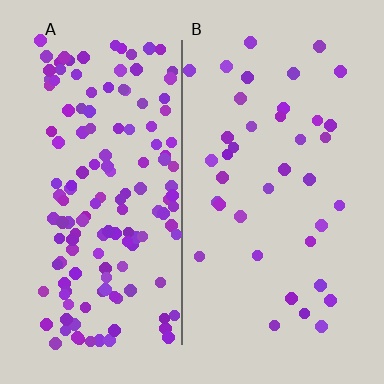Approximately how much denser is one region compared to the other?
Approximately 3.7× — region A over region B.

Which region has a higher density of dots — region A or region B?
A (the left).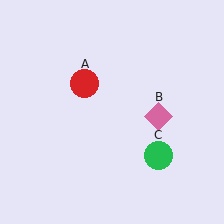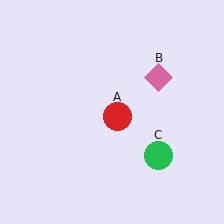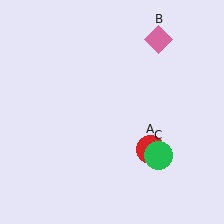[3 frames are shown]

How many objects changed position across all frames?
2 objects changed position: red circle (object A), pink diamond (object B).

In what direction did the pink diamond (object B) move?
The pink diamond (object B) moved up.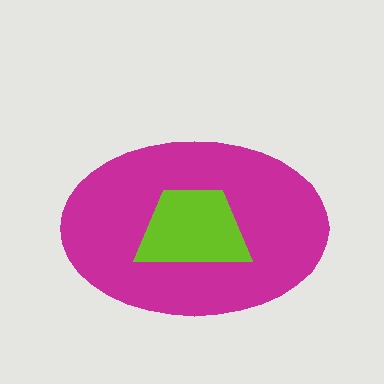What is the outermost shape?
The magenta ellipse.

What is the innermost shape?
The lime trapezoid.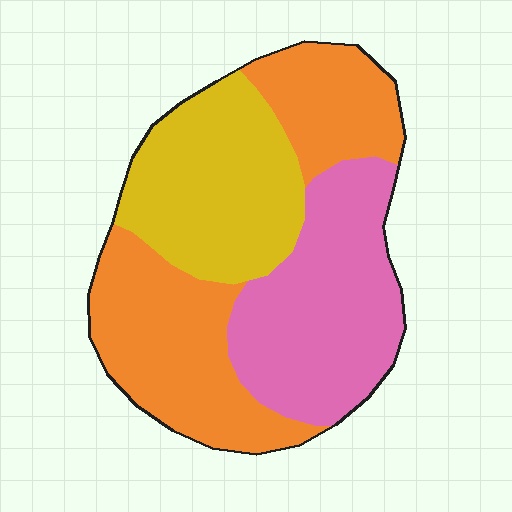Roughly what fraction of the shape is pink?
Pink takes up about one third (1/3) of the shape.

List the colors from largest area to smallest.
From largest to smallest: orange, pink, yellow.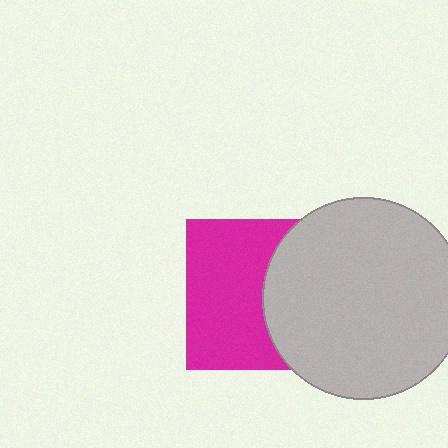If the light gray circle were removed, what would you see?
You would see the complete magenta square.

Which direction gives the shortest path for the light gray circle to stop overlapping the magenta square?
Moving right gives the shortest separation.